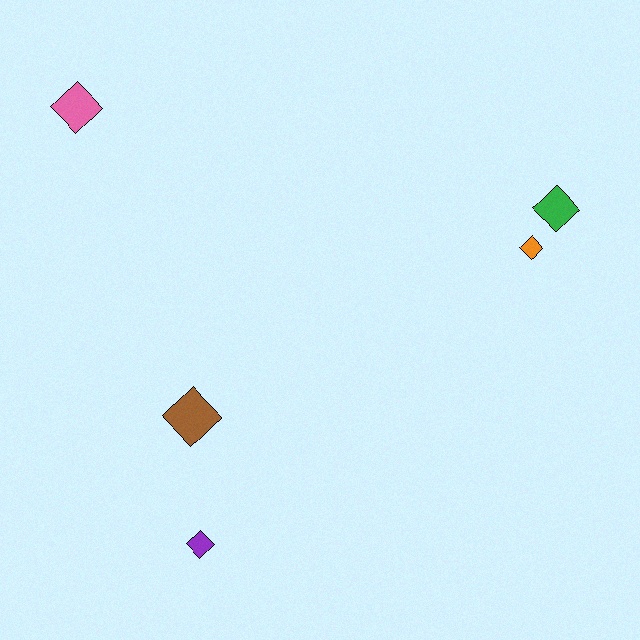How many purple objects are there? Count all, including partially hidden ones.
There is 1 purple object.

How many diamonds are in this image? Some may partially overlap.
There are 5 diamonds.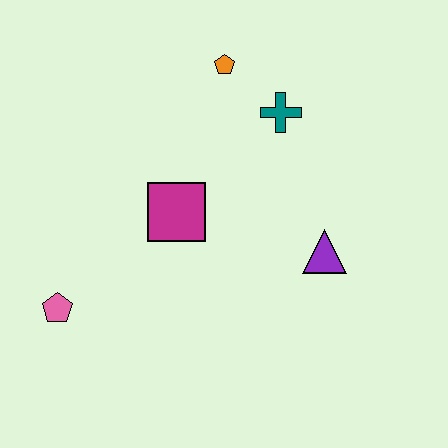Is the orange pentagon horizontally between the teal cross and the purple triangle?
No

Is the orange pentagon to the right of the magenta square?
Yes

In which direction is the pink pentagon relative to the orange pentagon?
The pink pentagon is below the orange pentagon.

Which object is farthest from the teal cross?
The pink pentagon is farthest from the teal cross.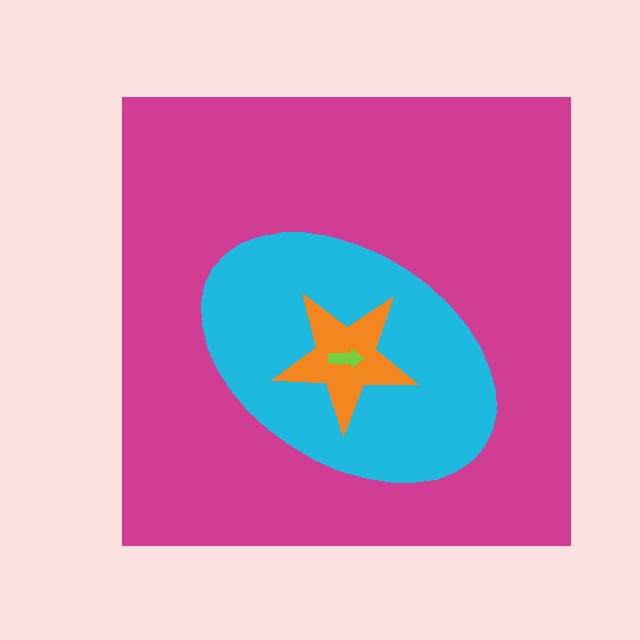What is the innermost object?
The lime arrow.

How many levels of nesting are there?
4.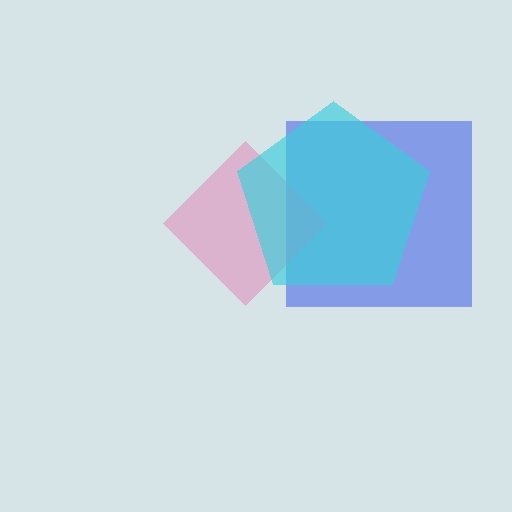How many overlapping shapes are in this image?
There are 3 overlapping shapes in the image.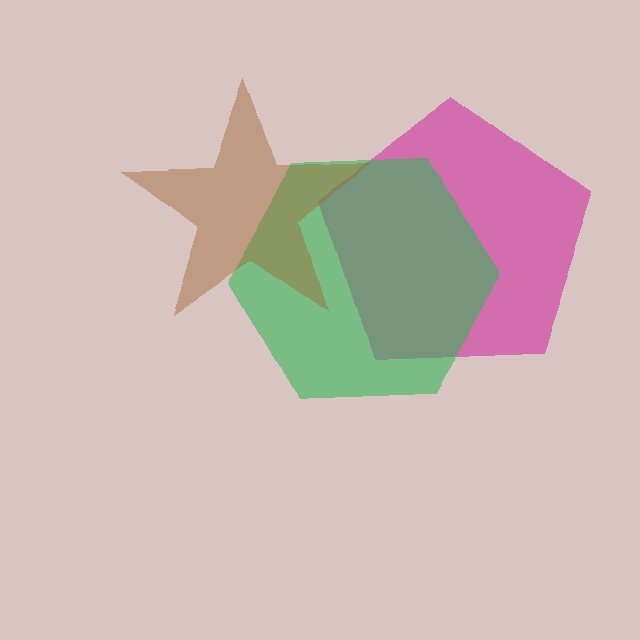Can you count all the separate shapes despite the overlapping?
Yes, there are 3 separate shapes.